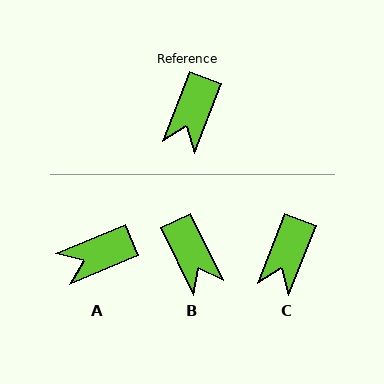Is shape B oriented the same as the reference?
No, it is off by about 47 degrees.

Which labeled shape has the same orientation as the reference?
C.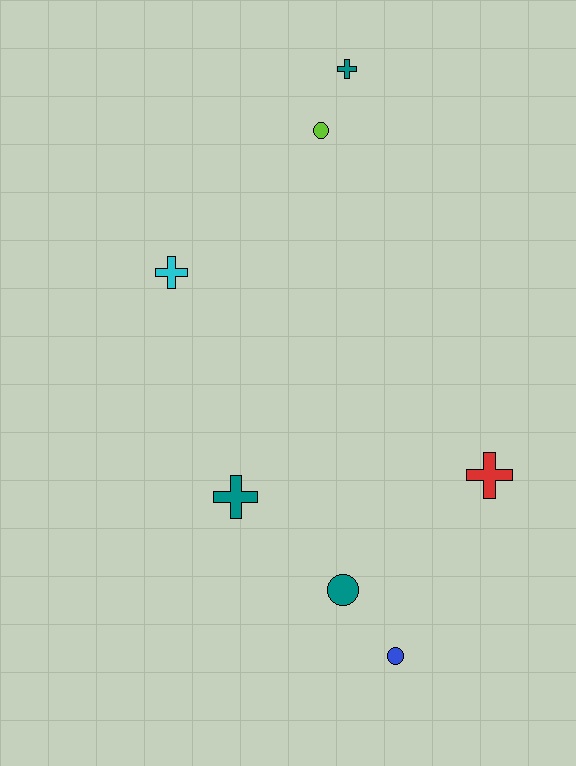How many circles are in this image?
There are 3 circles.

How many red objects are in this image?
There is 1 red object.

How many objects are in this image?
There are 7 objects.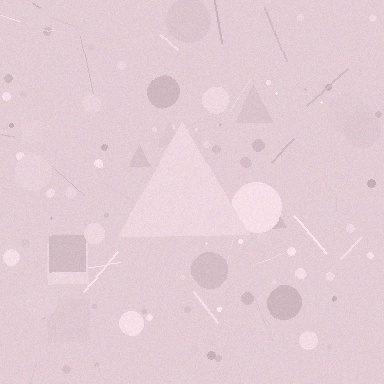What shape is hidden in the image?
A triangle is hidden in the image.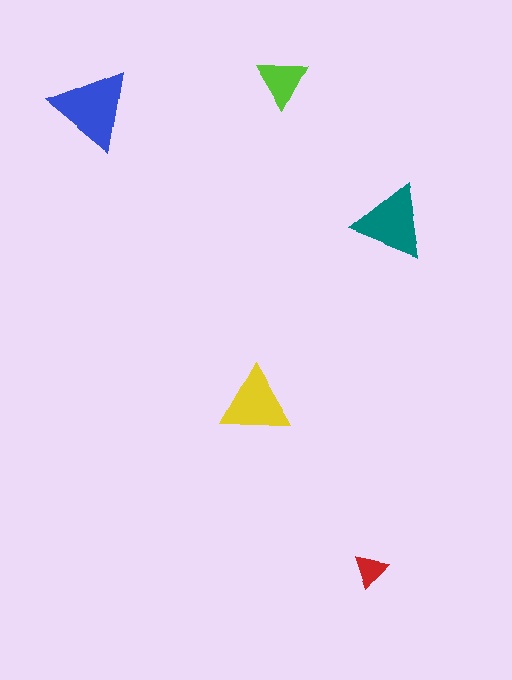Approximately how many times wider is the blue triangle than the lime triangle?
About 1.5 times wider.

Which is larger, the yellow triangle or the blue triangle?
The blue one.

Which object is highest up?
The lime triangle is topmost.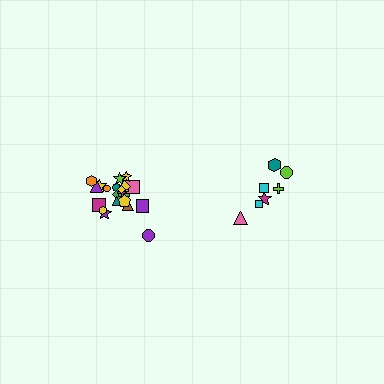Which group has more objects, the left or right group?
The left group.